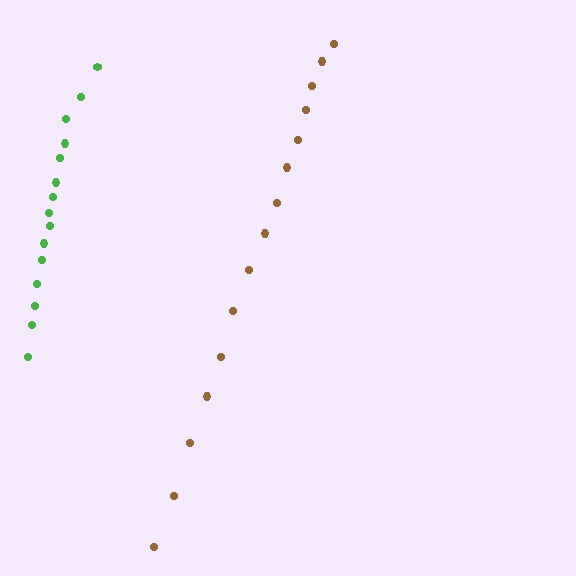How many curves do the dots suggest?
There are 2 distinct paths.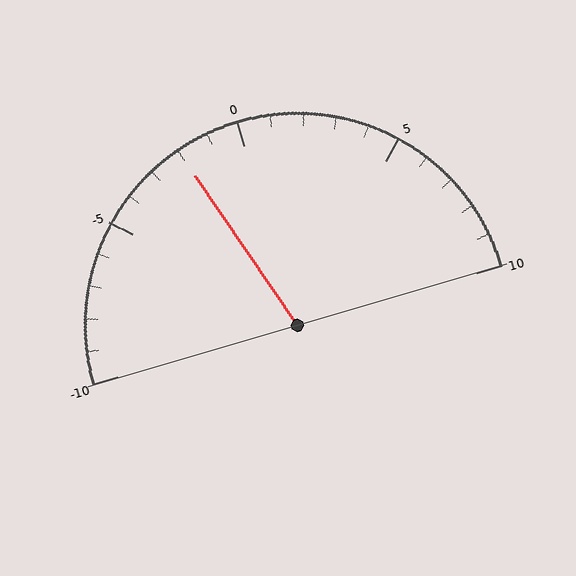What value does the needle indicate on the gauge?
The needle indicates approximately -2.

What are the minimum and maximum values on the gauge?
The gauge ranges from -10 to 10.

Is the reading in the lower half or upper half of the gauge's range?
The reading is in the lower half of the range (-10 to 10).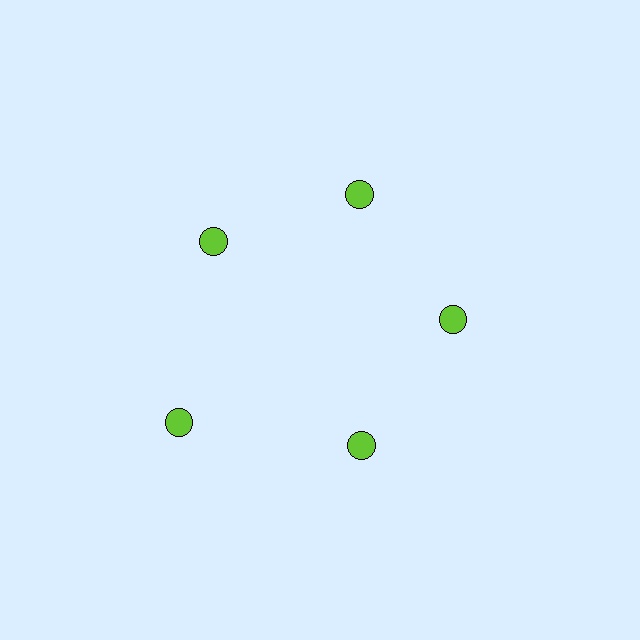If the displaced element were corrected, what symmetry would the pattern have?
It would have 5-fold rotational symmetry — the pattern would map onto itself every 72 degrees.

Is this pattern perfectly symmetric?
No. The 5 lime circles are arranged in a ring, but one element near the 8 o'clock position is pushed outward from the center, breaking the 5-fold rotational symmetry.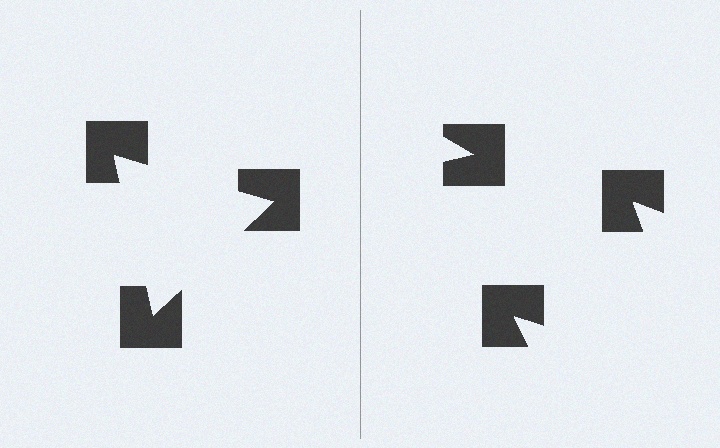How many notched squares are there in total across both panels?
6 — 3 on each side.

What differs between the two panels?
The notched squares are positioned identically on both sides; only the wedge orientations differ. On the left they align to a triangle; on the right they are misaligned.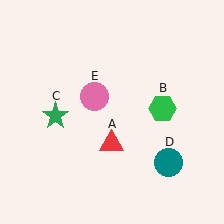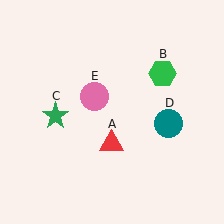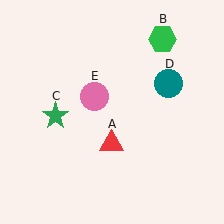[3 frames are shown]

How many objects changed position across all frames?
2 objects changed position: green hexagon (object B), teal circle (object D).